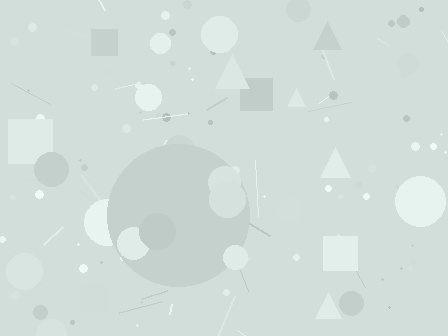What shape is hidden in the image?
A circle is hidden in the image.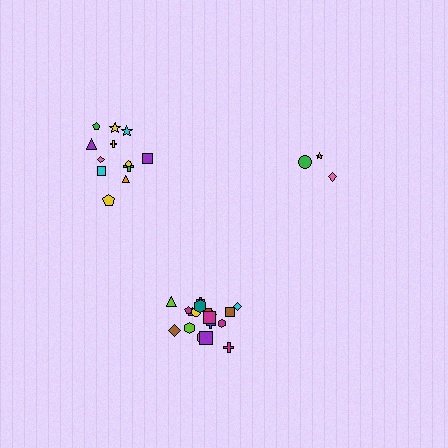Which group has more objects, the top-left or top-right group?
The top-left group.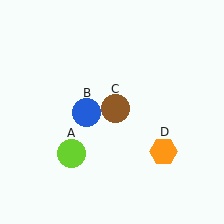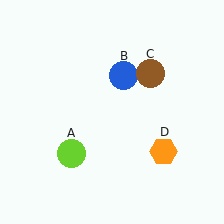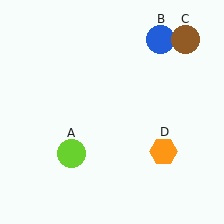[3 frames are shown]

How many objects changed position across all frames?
2 objects changed position: blue circle (object B), brown circle (object C).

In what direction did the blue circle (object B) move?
The blue circle (object B) moved up and to the right.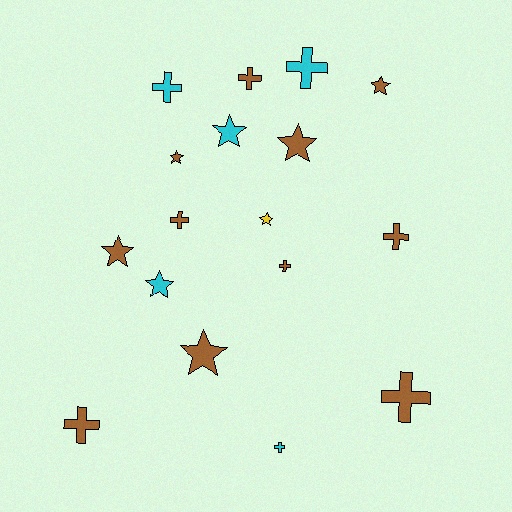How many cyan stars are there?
There are 2 cyan stars.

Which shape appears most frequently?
Cross, with 9 objects.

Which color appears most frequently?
Brown, with 11 objects.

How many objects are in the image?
There are 17 objects.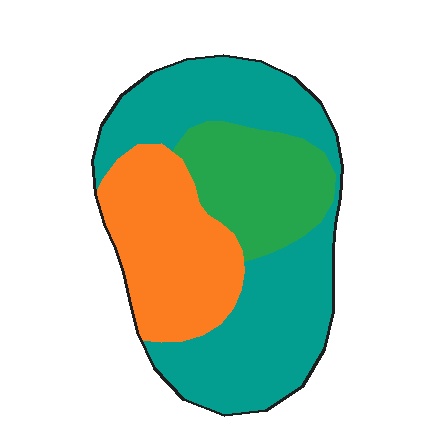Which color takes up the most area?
Teal, at roughly 50%.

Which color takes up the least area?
Green, at roughly 20%.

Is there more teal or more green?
Teal.